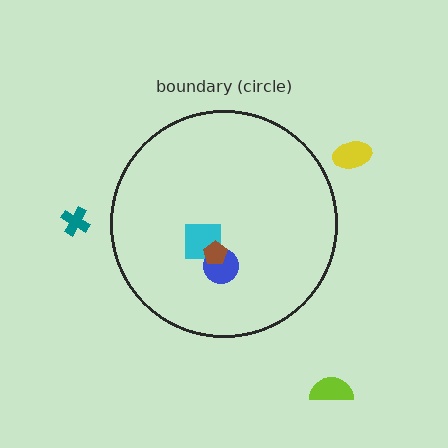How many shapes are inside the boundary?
3 inside, 3 outside.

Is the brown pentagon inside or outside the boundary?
Inside.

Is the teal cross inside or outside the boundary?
Outside.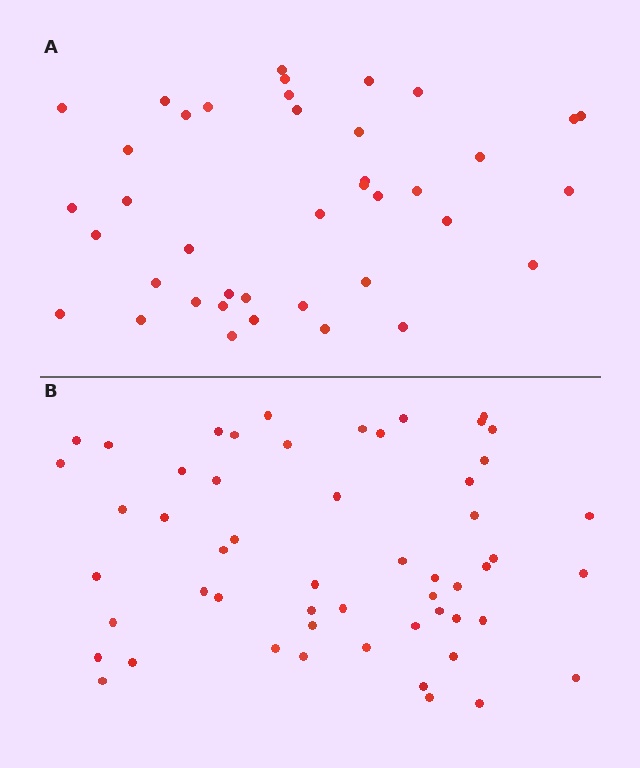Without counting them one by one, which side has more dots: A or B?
Region B (the bottom region) has more dots.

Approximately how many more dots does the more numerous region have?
Region B has approximately 15 more dots than region A.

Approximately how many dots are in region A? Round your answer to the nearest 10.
About 40 dots.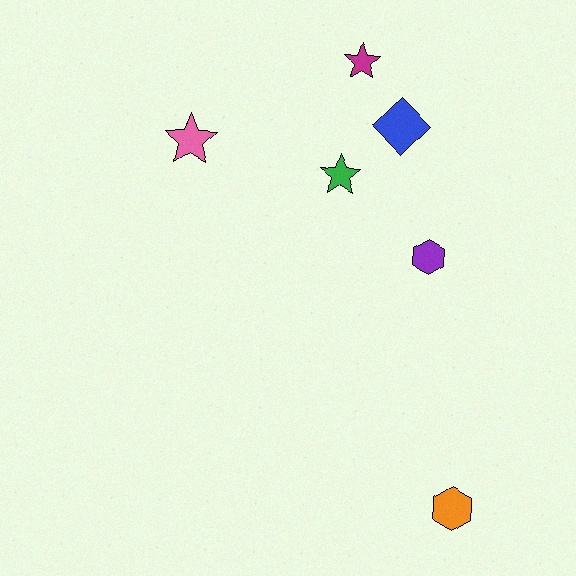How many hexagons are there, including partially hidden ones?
There are 2 hexagons.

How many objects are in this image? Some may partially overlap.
There are 6 objects.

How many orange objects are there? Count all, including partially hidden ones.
There is 1 orange object.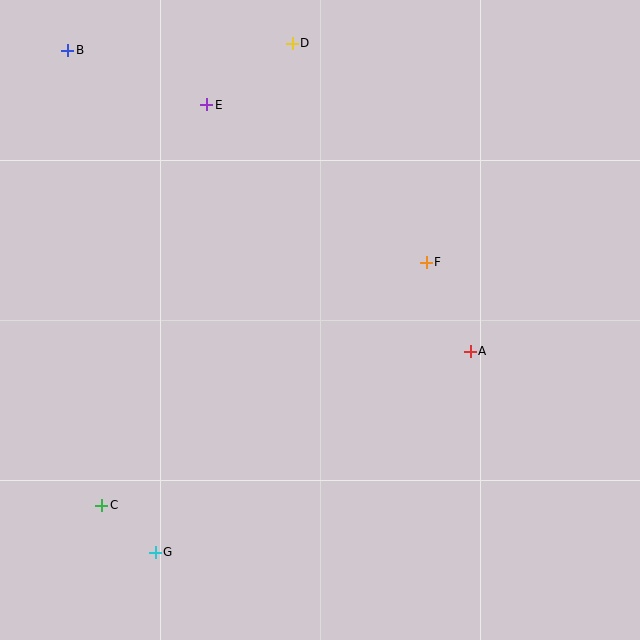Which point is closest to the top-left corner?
Point B is closest to the top-left corner.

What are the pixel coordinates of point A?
Point A is at (470, 351).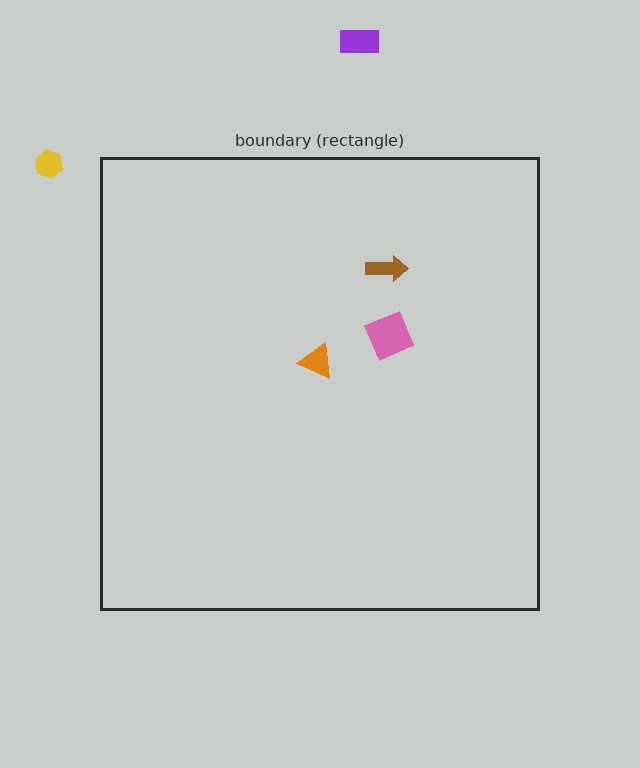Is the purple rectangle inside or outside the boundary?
Outside.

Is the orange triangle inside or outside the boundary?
Inside.